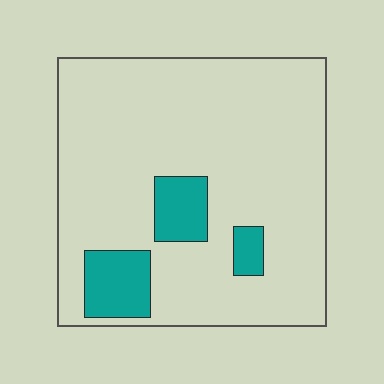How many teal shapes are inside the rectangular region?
3.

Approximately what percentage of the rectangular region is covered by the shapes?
Approximately 15%.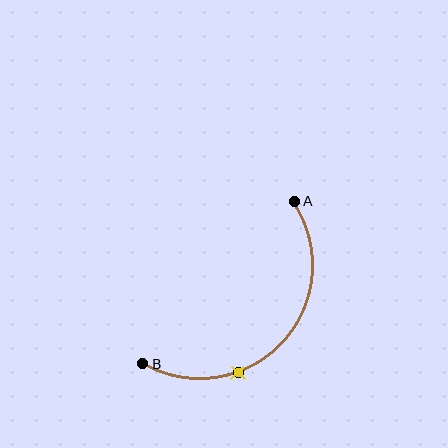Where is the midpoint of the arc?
The arc midpoint is the point on the curve farthest from the straight line joining A and B. It sits below and to the right of that line.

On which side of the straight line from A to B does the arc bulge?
The arc bulges below and to the right of the straight line connecting A and B.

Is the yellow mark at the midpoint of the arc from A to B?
No. The yellow mark lies on the arc but is closer to endpoint B. The arc midpoint would be at the point on the curve equidistant along the arc from both A and B.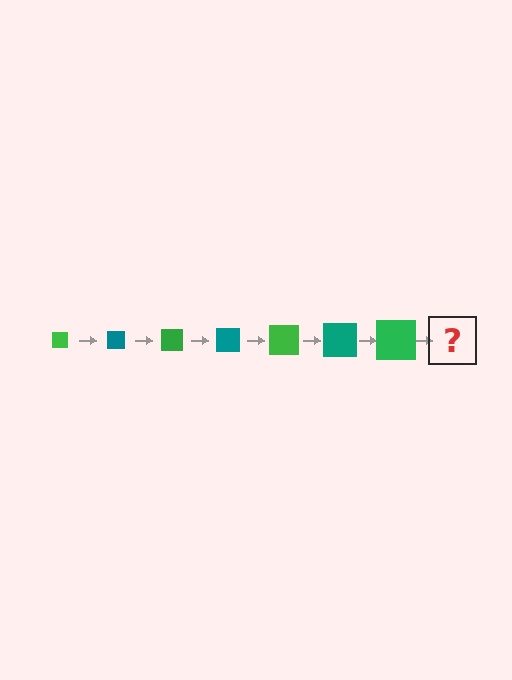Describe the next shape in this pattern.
It should be a teal square, larger than the previous one.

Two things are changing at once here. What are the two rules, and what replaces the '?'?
The two rules are that the square grows larger each step and the color cycles through green and teal. The '?' should be a teal square, larger than the previous one.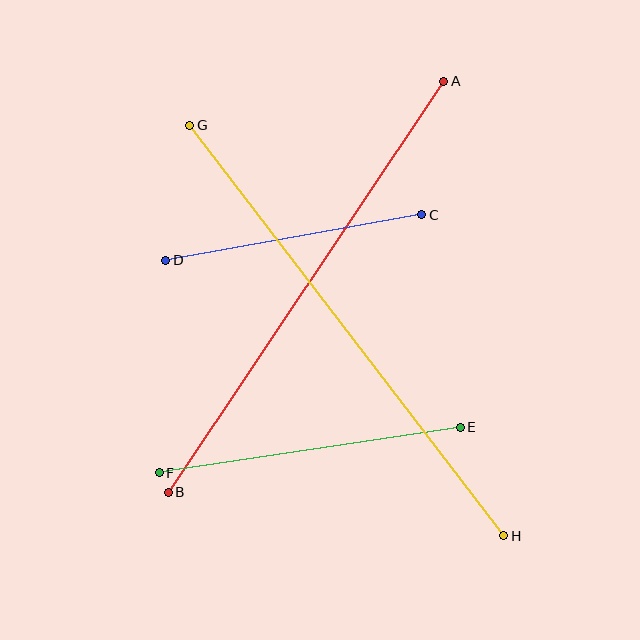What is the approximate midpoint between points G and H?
The midpoint is at approximately (347, 330) pixels.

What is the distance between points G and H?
The distance is approximately 517 pixels.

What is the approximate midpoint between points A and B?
The midpoint is at approximately (306, 287) pixels.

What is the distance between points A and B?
The distance is approximately 495 pixels.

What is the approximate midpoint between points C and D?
The midpoint is at approximately (294, 238) pixels.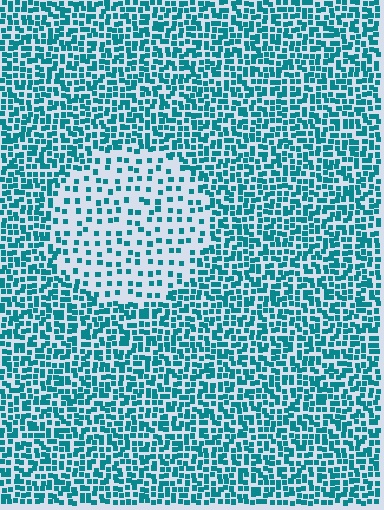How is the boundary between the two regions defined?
The boundary is defined by a change in element density (approximately 2.5x ratio). All elements are the same color, size, and shape.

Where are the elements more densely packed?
The elements are more densely packed outside the circle boundary.